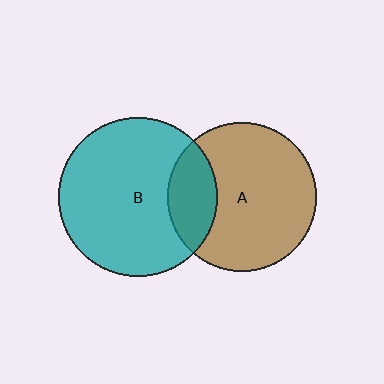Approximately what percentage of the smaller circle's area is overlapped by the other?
Approximately 20%.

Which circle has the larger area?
Circle B (teal).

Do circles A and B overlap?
Yes.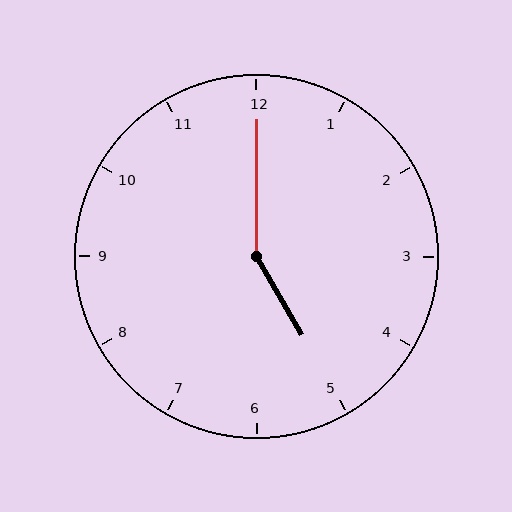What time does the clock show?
5:00.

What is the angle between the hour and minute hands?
Approximately 150 degrees.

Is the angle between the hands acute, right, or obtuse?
It is obtuse.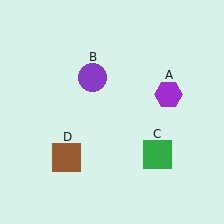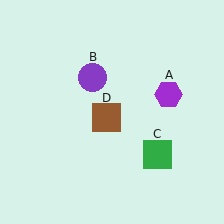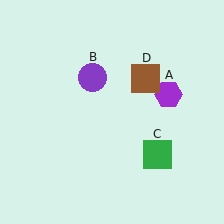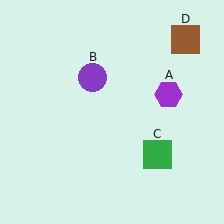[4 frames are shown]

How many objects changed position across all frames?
1 object changed position: brown square (object D).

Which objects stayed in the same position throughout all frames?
Purple hexagon (object A) and purple circle (object B) and green square (object C) remained stationary.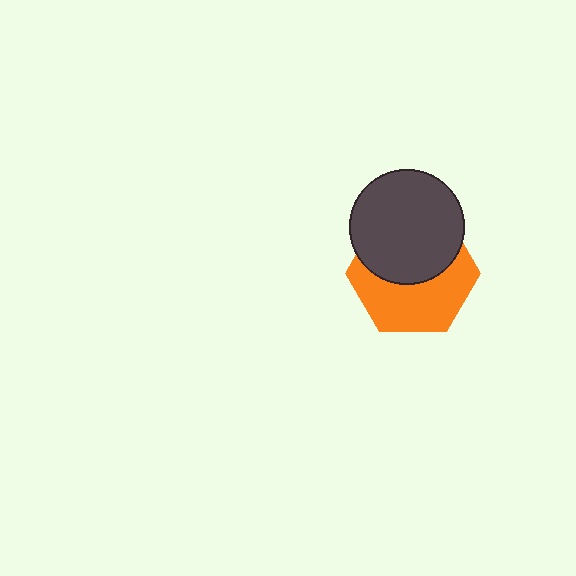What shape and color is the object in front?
The object in front is a dark gray circle.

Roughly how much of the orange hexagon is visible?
About half of it is visible (roughly 51%).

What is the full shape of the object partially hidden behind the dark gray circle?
The partially hidden object is an orange hexagon.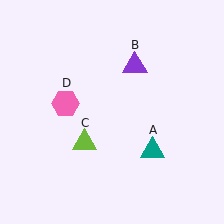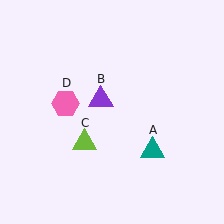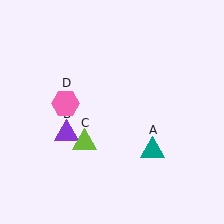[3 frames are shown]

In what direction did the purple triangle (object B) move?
The purple triangle (object B) moved down and to the left.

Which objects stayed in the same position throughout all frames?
Teal triangle (object A) and lime triangle (object C) and pink hexagon (object D) remained stationary.